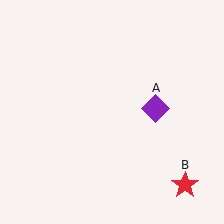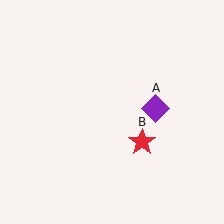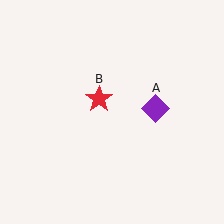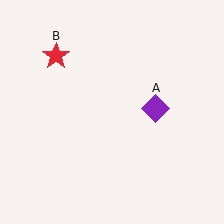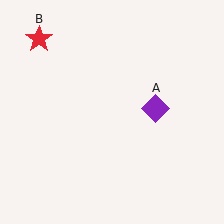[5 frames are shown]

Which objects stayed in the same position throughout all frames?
Purple diamond (object A) remained stationary.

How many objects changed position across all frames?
1 object changed position: red star (object B).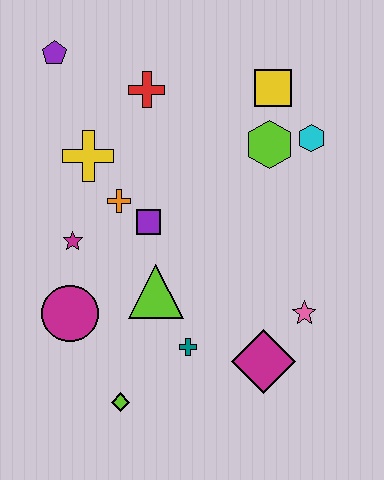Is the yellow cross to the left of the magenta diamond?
Yes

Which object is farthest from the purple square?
The purple pentagon is farthest from the purple square.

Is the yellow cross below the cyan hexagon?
Yes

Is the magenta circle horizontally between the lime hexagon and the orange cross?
No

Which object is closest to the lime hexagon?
The cyan hexagon is closest to the lime hexagon.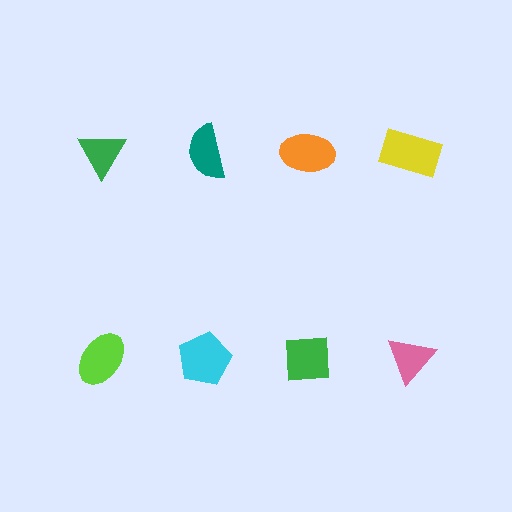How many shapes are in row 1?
4 shapes.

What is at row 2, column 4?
A pink triangle.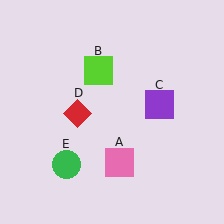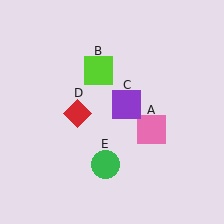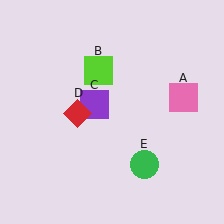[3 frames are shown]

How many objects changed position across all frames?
3 objects changed position: pink square (object A), purple square (object C), green circle (object E).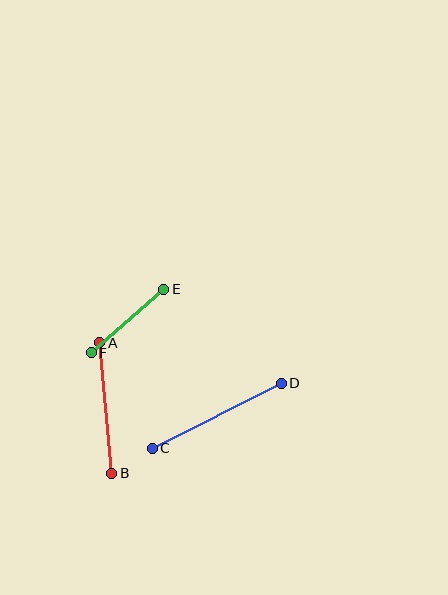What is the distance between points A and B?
The distance is approximately 131 pixels.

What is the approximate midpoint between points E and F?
The midpoint is at approximately (127, 321) pixels.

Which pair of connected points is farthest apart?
Points C and D are farthest apart.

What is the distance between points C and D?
The distance is approximately 144 pixels.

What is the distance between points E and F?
The distance is approximately 97 pixels.